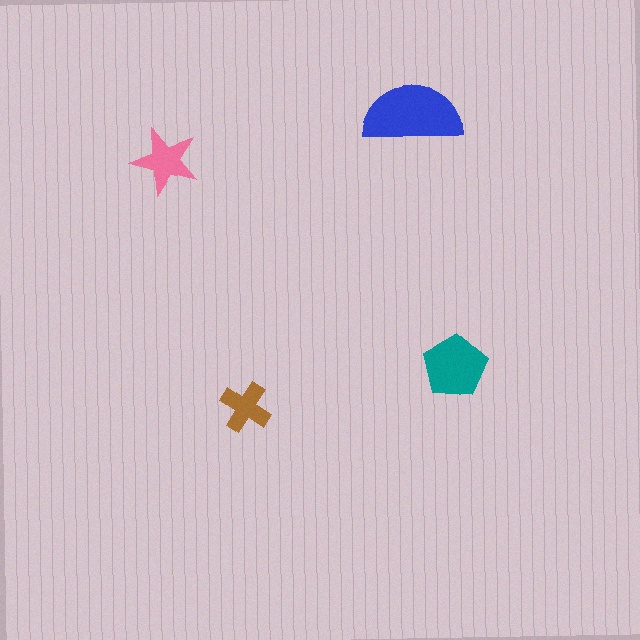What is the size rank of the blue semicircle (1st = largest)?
1st.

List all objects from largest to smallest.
The blue semicircle, the teal pentagon, the pink star, the brown cross.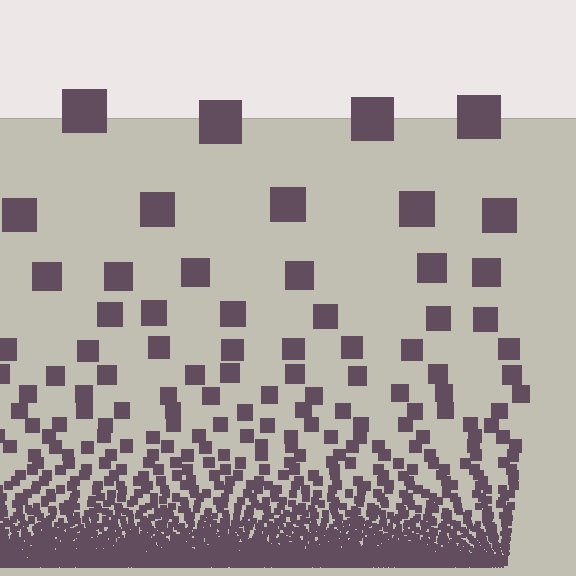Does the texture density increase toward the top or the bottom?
Density increases toward the bottom.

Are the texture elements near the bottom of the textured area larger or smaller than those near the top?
Smaller. The gradient is inverted — elements near the bottom are smaller and denser.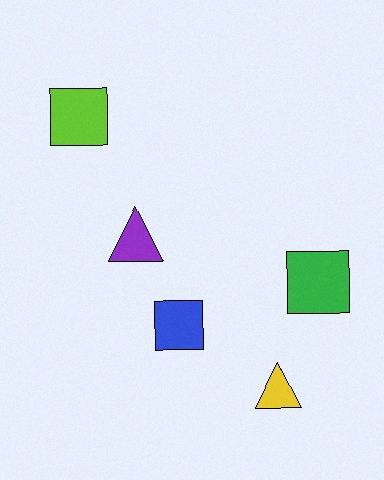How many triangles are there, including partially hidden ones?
There are 2 triangles.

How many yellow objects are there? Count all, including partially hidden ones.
There is 1 yellow object.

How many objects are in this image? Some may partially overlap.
There are 5 objects.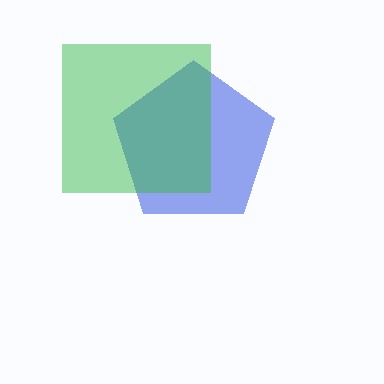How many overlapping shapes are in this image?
There are 2 overlapping shapes in the image.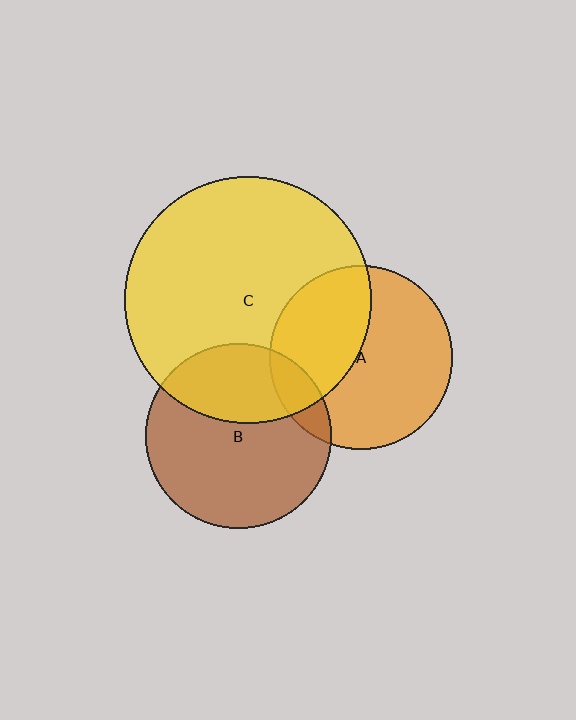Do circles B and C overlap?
Yes.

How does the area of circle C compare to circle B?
Approximately 1.8 times.